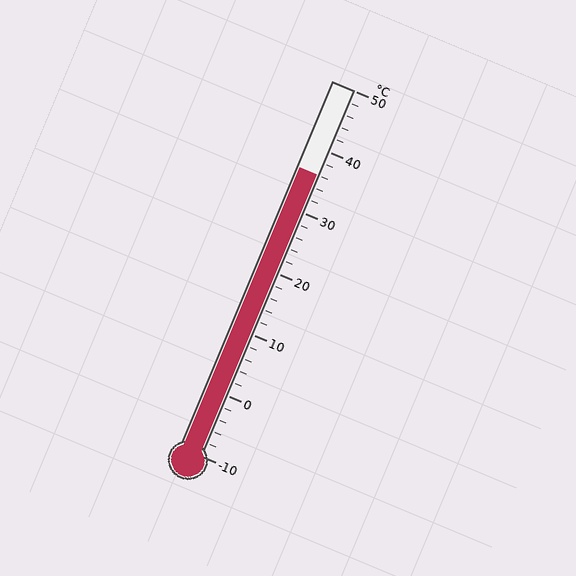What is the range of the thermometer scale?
The thermometer scale ranges from -10°C to 50°C.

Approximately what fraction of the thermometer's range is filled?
The thermometer is filled to approximately 75% of its range.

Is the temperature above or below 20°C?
The temperature is above 20°C.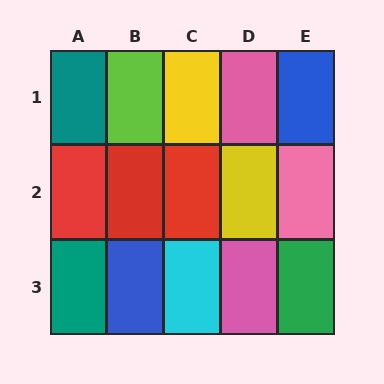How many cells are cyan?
1 cell is cyan.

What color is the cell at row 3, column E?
Green.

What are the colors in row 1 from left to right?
Teal, lime, yellow, pink, blue.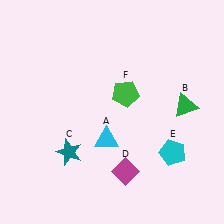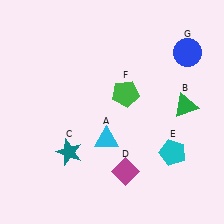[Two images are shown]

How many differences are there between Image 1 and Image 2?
There is 1 difference between the two images.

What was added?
A blue circle (G) was added in Image 2.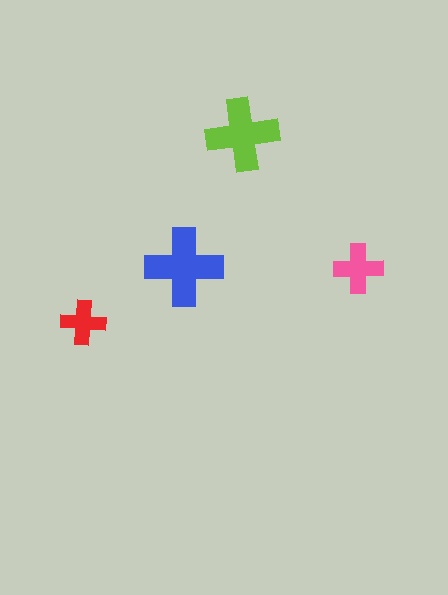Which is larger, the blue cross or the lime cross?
The blue one.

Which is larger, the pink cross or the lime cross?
The lime one.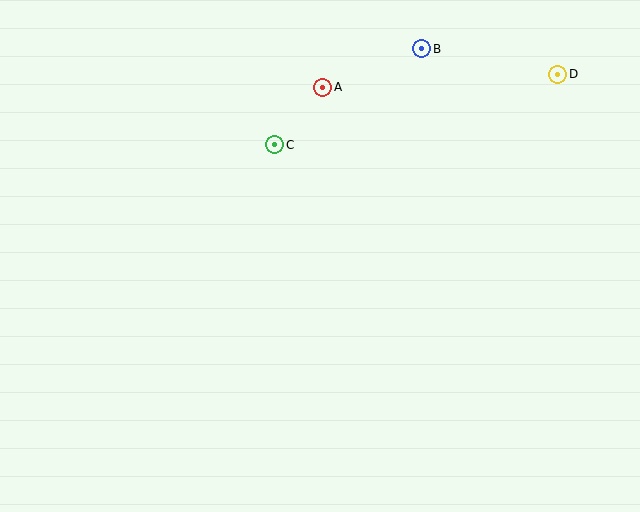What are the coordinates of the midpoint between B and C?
The midpoint between B and C is at (348, 97).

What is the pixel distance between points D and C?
The distance between D and C is 292 pixels.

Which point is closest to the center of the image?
Point C at (275, 145) is closest to the center.